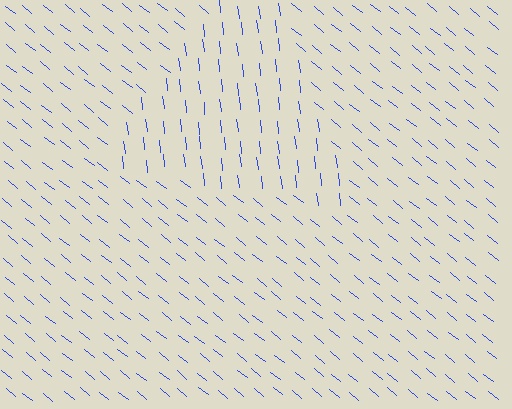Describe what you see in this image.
The image is filled with small blue line segments. A triangle region in the image has lines oriented differently from the surrounding lines, creating a visible texture boundary.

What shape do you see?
I see a triangle.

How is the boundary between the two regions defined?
The boundary is defined purely by a change in line orientation (approximately 45 degrees difference). All lines are the same color and thickness.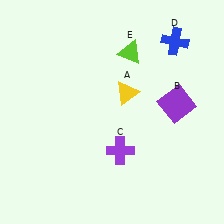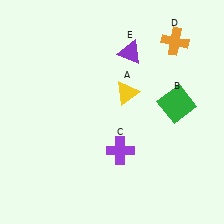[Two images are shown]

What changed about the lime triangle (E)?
In Image 1, E is lime. In Image 2, it changed to purple.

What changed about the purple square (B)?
In Image 1, B is purple. In Image 2, it changed to green.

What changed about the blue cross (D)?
In Image 1, D is blue. In Image 2, it changed to orange.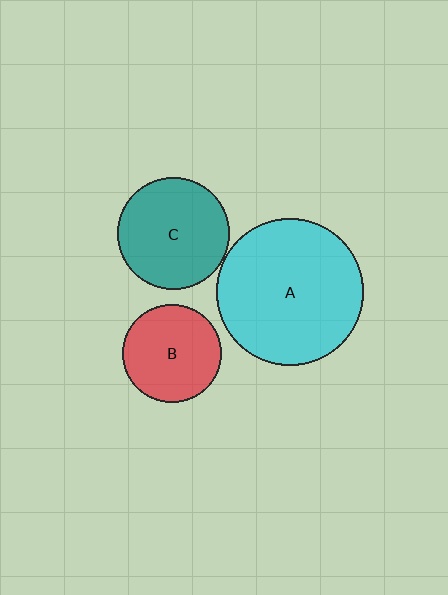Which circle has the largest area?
Circle A (cyan).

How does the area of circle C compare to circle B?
Approximately 1.3 times.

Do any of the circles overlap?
No, none of the circles overlap.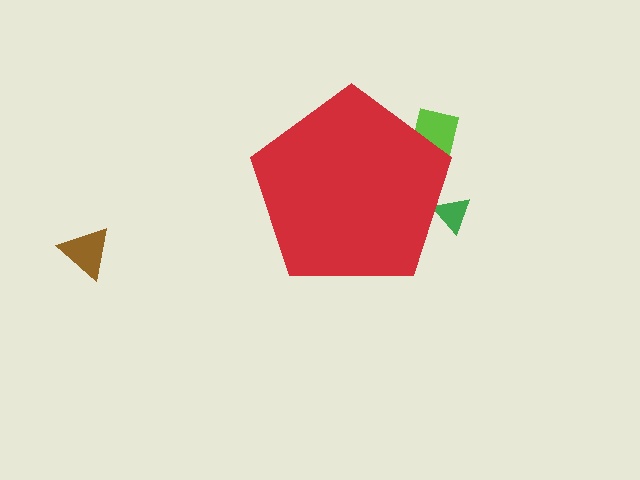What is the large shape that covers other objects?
A red pentagon.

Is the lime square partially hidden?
Yes, the lime square is partially hidden behind the red pentagon.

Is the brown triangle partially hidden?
No, the brown triangle is fully visible.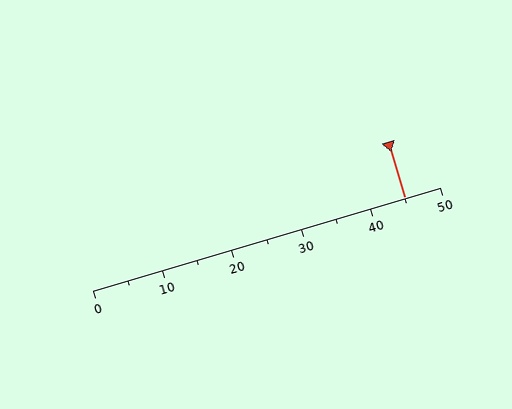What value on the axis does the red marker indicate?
The marker indicates approximately 45.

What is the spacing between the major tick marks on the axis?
The major ticks are spaced 10 apart.